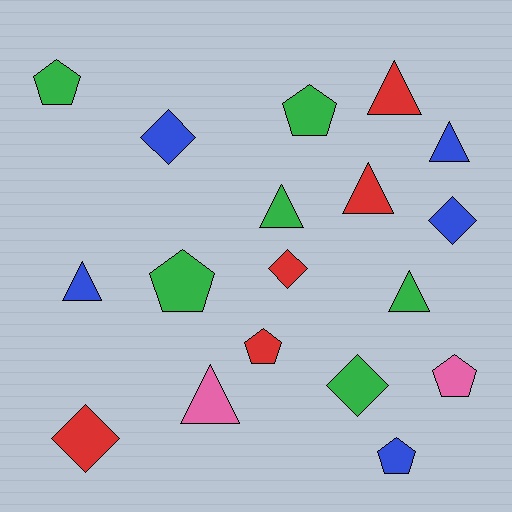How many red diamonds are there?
There are 2 red diamonds.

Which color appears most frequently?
Green, with 6 objects.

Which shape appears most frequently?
Triangle, with 7 objects.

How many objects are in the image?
There are 18 objects.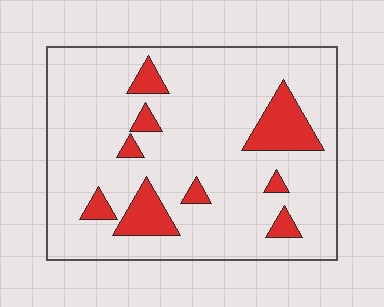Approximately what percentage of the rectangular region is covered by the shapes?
Approximately 15%.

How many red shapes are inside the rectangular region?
9.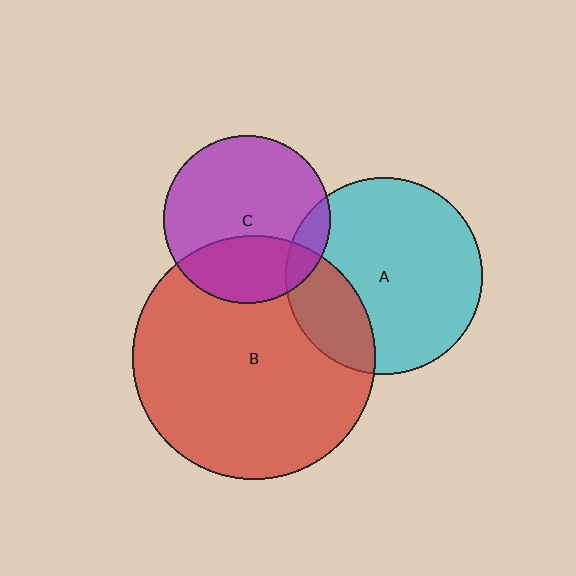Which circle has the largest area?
Circle B (red).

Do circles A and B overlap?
Yes.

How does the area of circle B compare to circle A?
Approximately 1.5 times.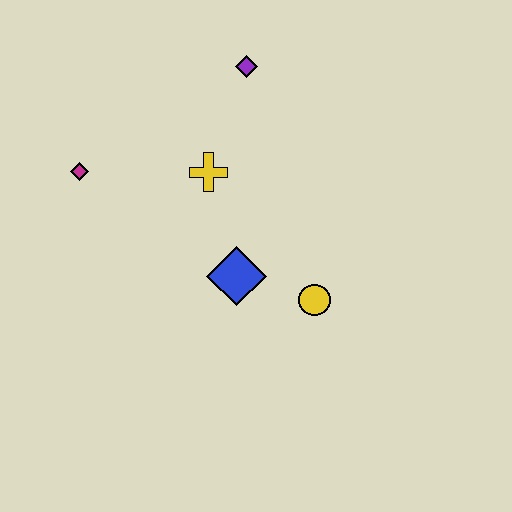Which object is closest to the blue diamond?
The yellow circle is closest to the blue diamond.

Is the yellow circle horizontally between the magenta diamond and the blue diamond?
No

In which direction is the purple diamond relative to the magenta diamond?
The purple diamond is to the right of the magenta diamond.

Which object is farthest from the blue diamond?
The purple diamond is farthest from the blue diamond.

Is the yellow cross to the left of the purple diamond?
Yes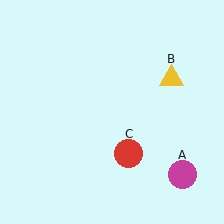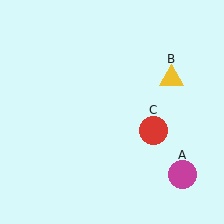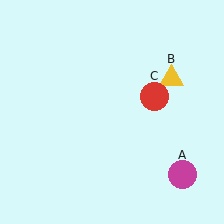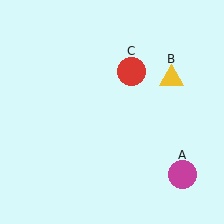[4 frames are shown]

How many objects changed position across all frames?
1 object changed position: red circle (object C).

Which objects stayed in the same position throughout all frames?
Magenta circle (object A) and yellow triangle (object B) remained stationary.